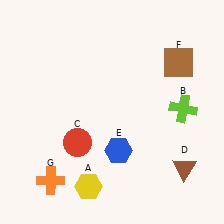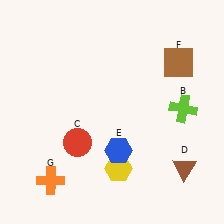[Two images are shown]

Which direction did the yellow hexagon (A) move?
The yellow hexagon (A) moved right.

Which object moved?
The yellow hexagon (A) moved right.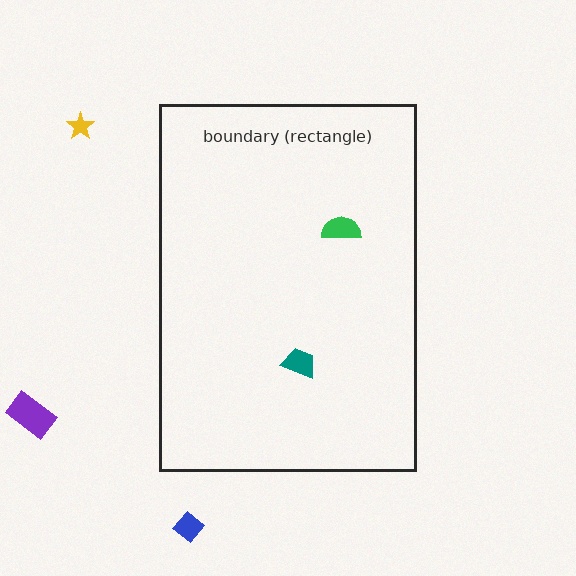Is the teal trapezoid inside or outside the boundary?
Inside.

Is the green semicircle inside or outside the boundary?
Inside.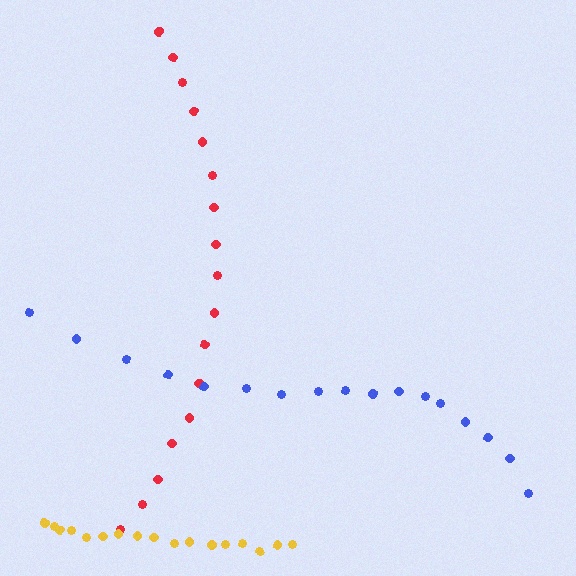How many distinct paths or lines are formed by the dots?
There are 3 distinct paths.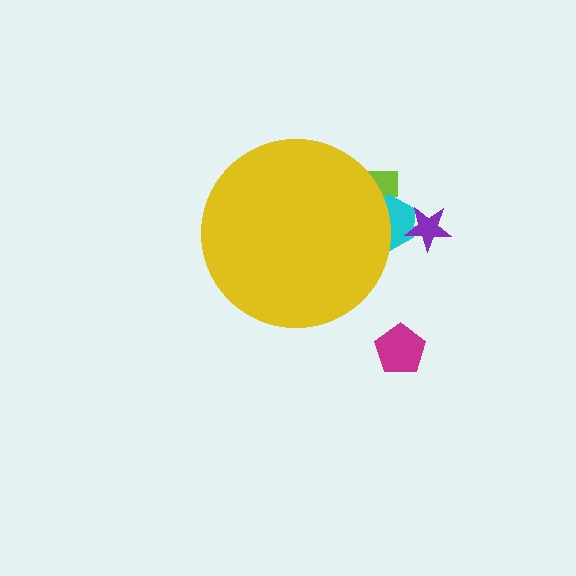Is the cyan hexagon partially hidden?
Yes, the cyan hexagon is partially hidden behind the yellow circle.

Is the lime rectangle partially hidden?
Yes, the lime rectangle is partially hidden behind the yellow circle.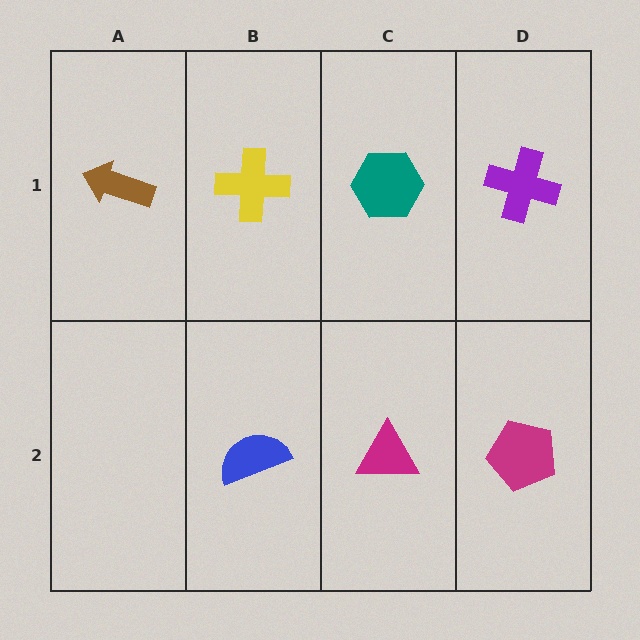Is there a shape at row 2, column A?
No, that cell is empty.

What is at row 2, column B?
A blue semicircle.